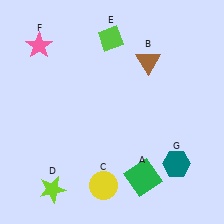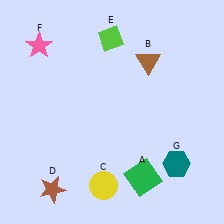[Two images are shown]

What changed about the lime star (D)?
In Image 1, D is lime. In Image 2, it changed to brown.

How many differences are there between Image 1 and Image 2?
There is 1 difference between the two images.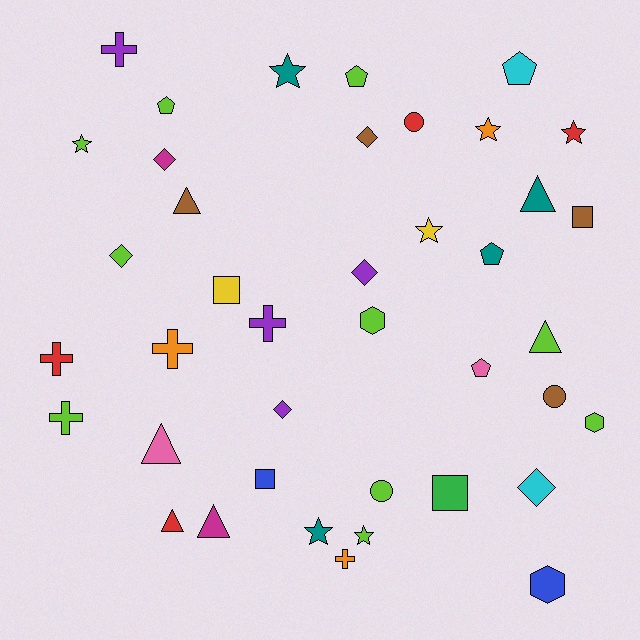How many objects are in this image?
There are 40 objects.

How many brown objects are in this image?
There are 4 brown objects.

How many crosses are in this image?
There are 6 crosses.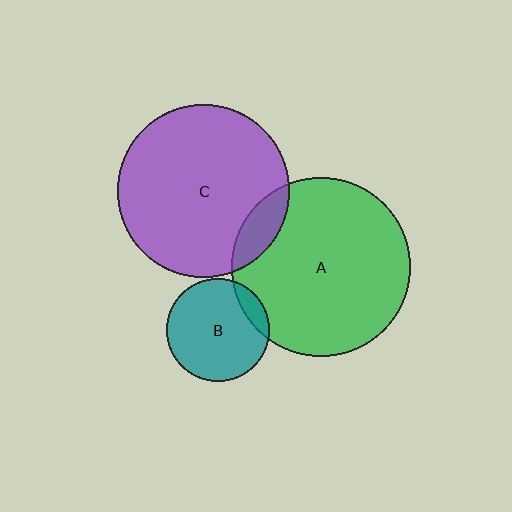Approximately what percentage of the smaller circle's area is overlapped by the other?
Approximately 10%.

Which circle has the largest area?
Circle A (green).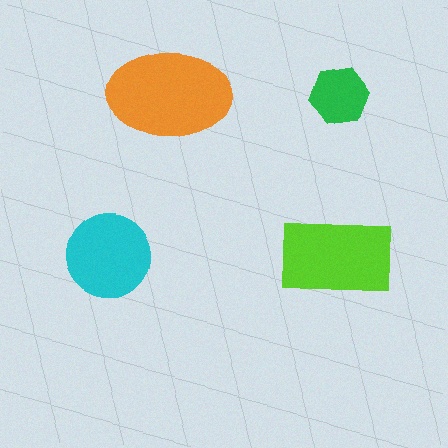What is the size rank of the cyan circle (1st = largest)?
3rd.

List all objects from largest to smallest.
The orange ellipse, the lime rectangle, the cyan circle, the green hexagon.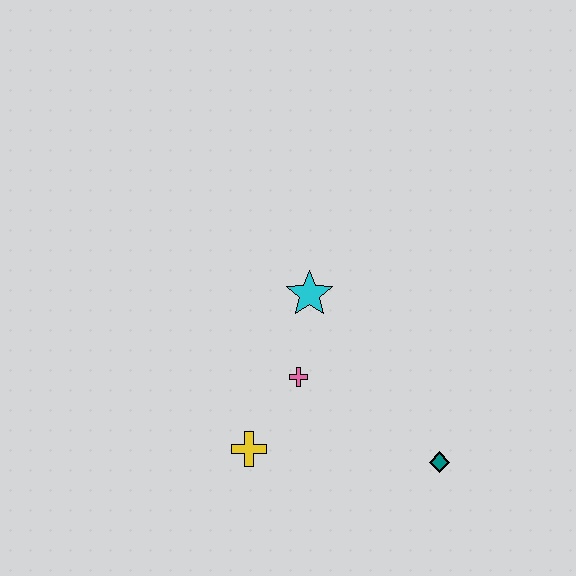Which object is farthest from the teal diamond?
The cyan star is farthest from the teal diamond.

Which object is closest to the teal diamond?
The pink cross is closest to the teal diamond.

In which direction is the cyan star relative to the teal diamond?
The cyan star is above the teal diamond.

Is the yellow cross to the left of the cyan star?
Yes